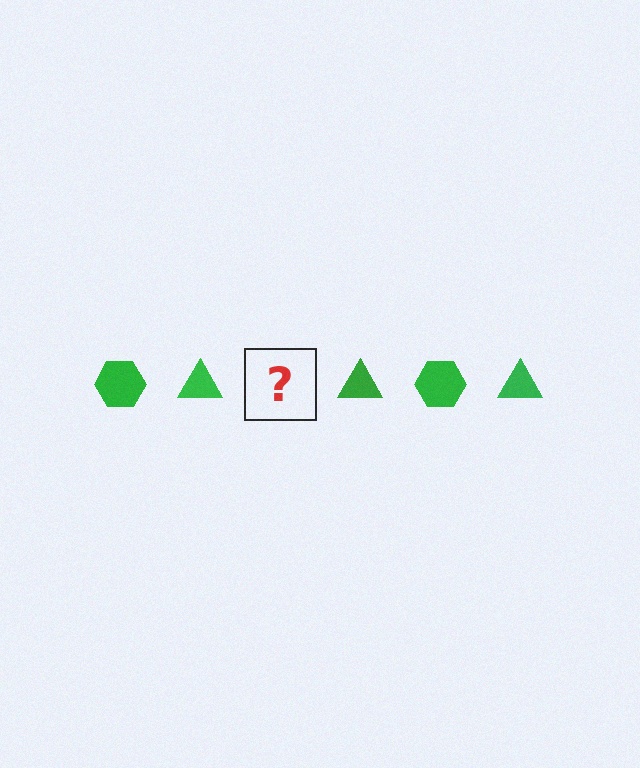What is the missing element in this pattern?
The missing element is a green hexagon.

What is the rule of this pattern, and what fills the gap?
The rule is that the pattern cycles through hexagon, triangle shapes in green. The gap should be filled with a green hexagon.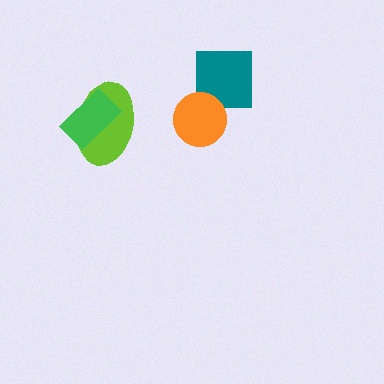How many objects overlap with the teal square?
1 object overlaps with the teal square.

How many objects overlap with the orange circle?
1 object overlaps with the orange circle.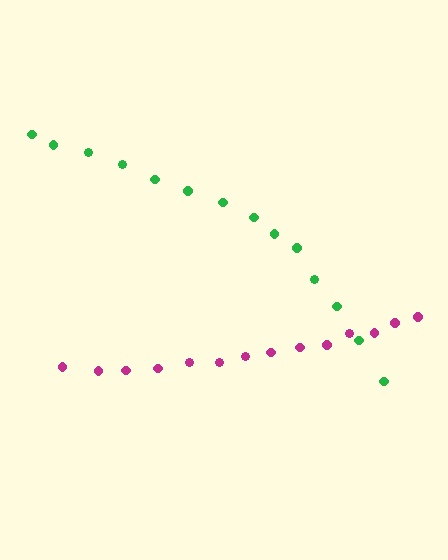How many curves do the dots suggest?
There are 2 distinct paths.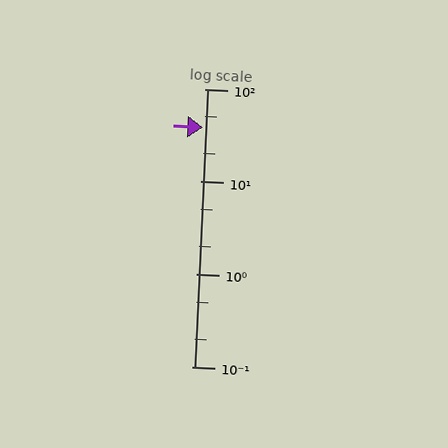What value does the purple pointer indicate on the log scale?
The pointer indicates approximately 38.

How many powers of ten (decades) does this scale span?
The scale spans 3 decades, from 0.1 to 100.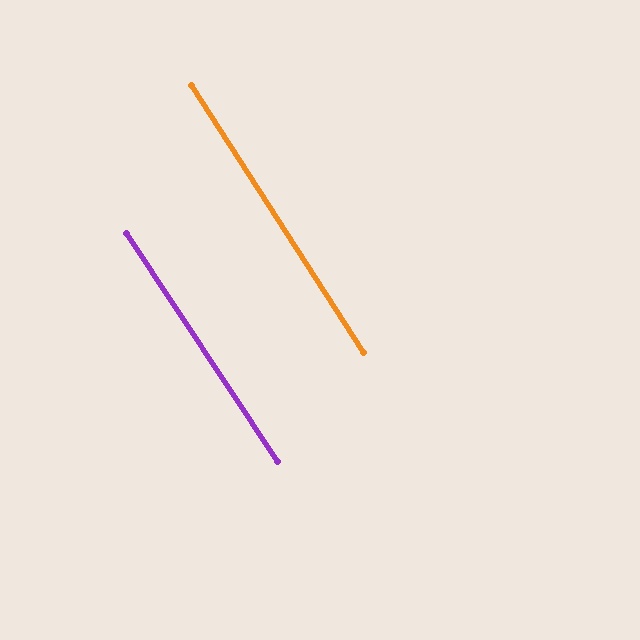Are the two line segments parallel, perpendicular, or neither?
Parallel — their directions differ by only 1.0°.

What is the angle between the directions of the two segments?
Approximately 1 degree.